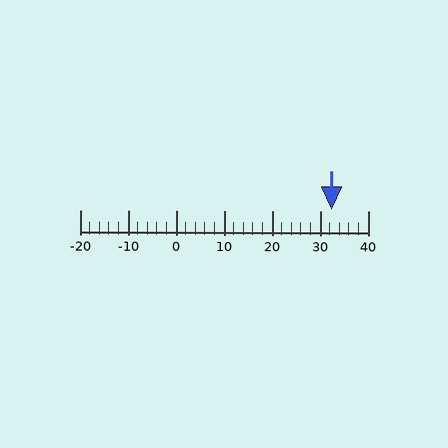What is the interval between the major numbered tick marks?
The major tick marks are spaced 10 units apart.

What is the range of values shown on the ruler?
The ruler shows values from -20 to 40.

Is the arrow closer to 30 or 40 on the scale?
The arrow is closer to 30.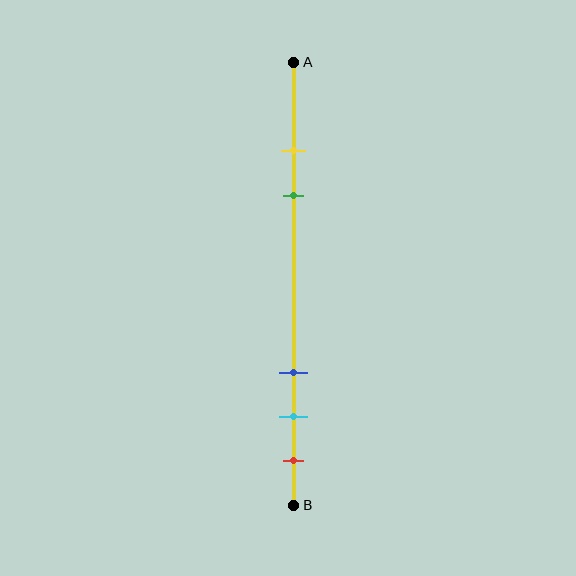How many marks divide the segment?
There are 5 marks dividing the segment.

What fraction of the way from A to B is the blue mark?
The blue mark is approximately 70% (0.7) of the way from A to B.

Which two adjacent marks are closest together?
The yellow and green marks are the closest adjacent pair.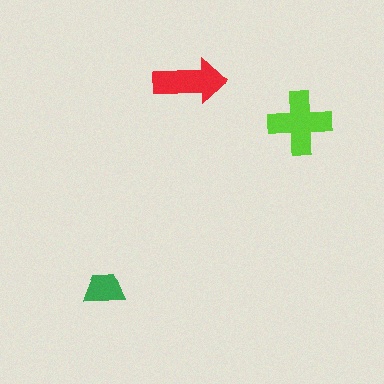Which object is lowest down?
The green trapezoid is bottommost.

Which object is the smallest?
The green trapezoid.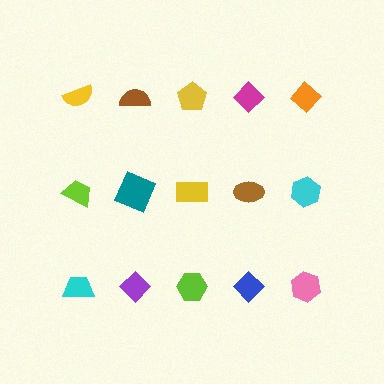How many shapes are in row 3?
5 shapes.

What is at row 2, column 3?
A yellow rectangle.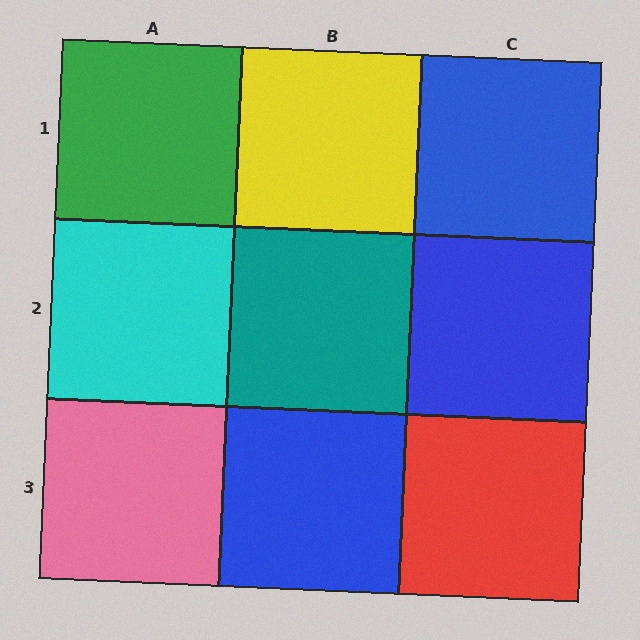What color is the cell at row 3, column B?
Blue.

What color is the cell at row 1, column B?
Yellow.